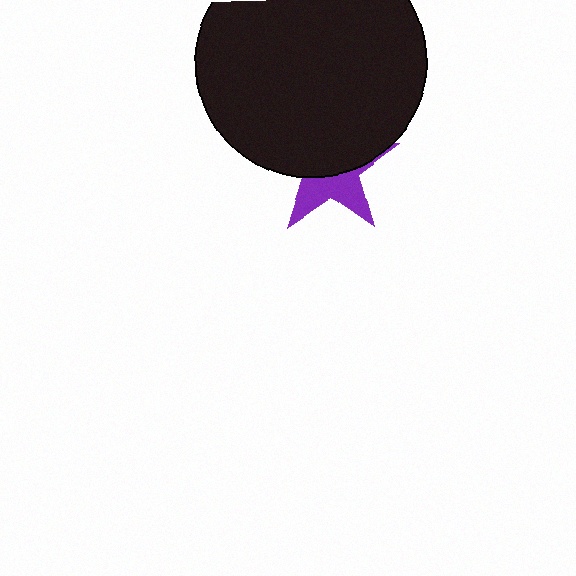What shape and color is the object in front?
The object in front is a black circle.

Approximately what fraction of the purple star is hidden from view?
Roughly 60% of the purple star is hidden behind the black circle.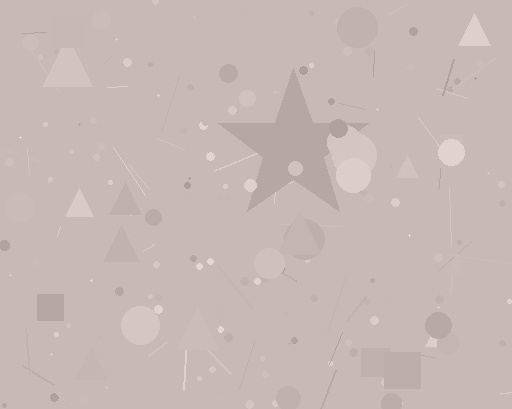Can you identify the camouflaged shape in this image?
The camouflaged shape is a star.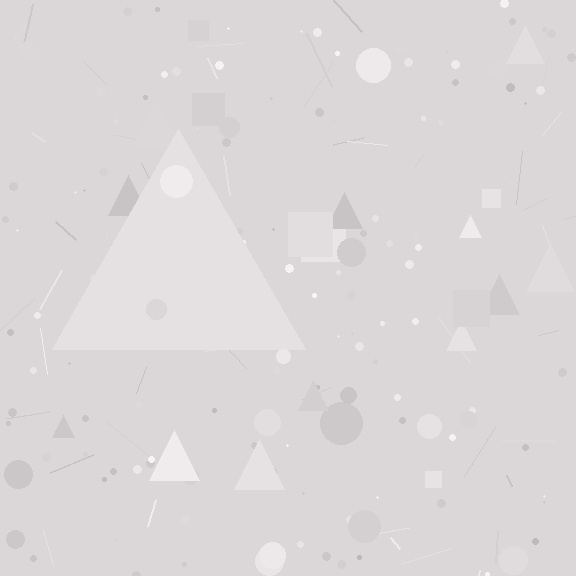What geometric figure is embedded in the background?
A triangle is embedded in the background.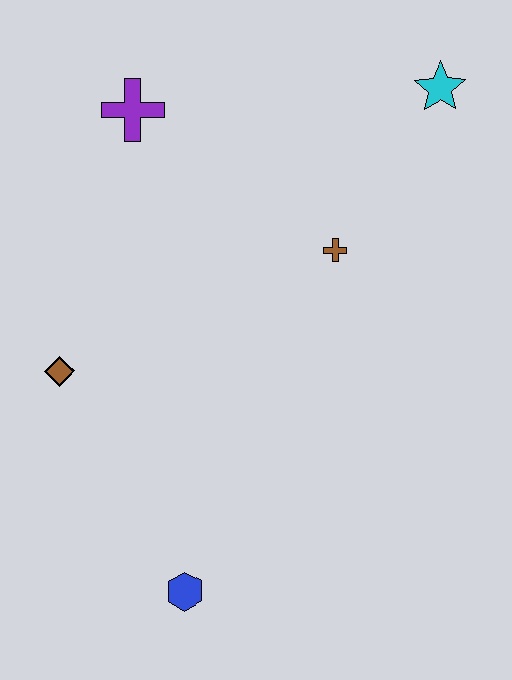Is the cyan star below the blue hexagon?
No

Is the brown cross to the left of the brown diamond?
No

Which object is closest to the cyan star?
The brown cross is closest to the cyan star.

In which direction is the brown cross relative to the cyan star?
The brown cross is below the cyan star.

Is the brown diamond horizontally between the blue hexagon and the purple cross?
No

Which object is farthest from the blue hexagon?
The cyan star is farthest from the blue hexagon.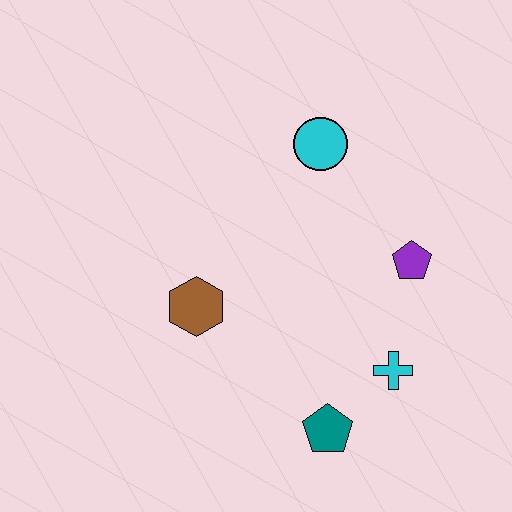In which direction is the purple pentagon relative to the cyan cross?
The purple pentagon is above the cyan cross.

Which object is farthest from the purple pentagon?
The brown hexagon is farthest from the purple pentagon.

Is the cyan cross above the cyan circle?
No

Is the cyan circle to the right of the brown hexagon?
Yes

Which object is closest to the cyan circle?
The purple pentagon is closest to the cyan circle.